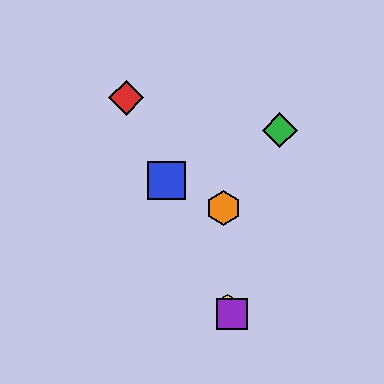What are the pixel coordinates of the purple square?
The purple square is at (232, 314).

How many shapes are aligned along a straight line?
4 shapes (the red diamond, the blue square, the yellow hexagon, the purple square) are aligned along a straight line.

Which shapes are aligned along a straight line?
The red diamond, the blue square, the yellow hexagon, the purple square are aligned along a straight line.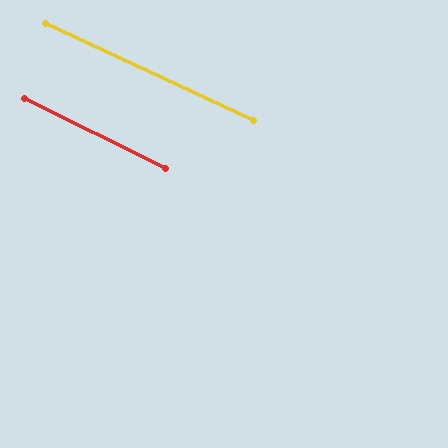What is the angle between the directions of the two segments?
Approximately 1 degree.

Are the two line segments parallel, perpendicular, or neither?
Parallel — their directions differ by only 1.4°.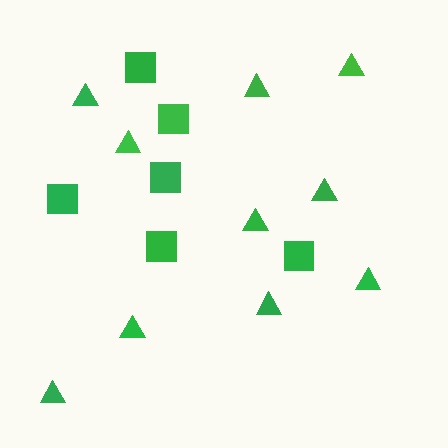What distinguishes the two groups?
There are 2 groups: one group of triangles (10) and one group of squares (6).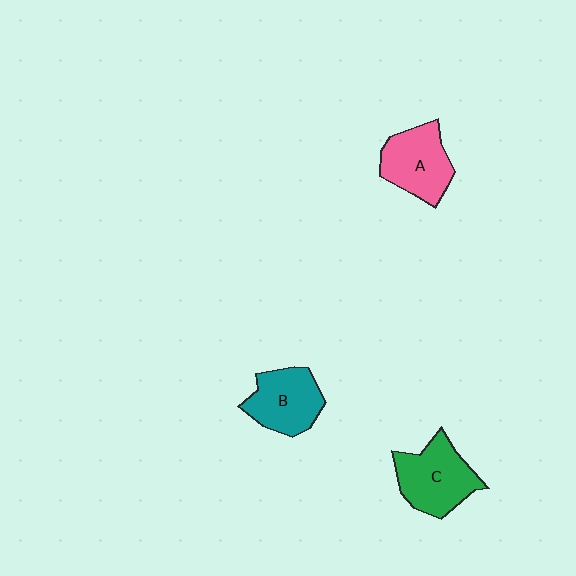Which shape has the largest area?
Shape C (green).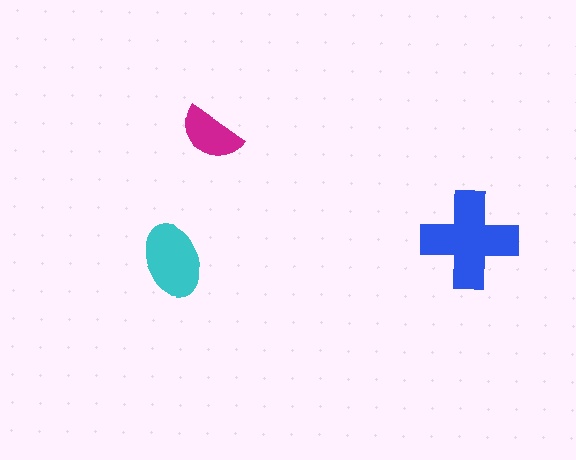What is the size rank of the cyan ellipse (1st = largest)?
2nd.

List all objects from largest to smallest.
The blue cross, the cyan ellipse, the magenta semicircle.